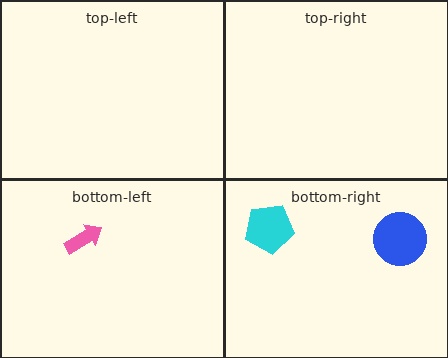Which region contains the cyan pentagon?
The bottom-right region.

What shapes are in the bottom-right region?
The cyan pentagon, the blue circle.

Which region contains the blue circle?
The bottom-right region.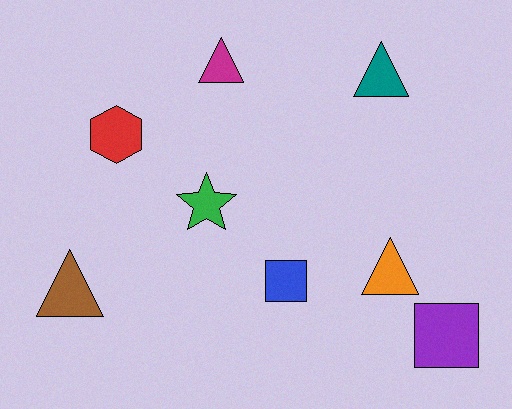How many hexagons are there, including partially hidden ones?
There is 1 hexagon.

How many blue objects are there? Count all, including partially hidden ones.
There is 1 blue object.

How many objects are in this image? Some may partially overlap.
There are 8 objects.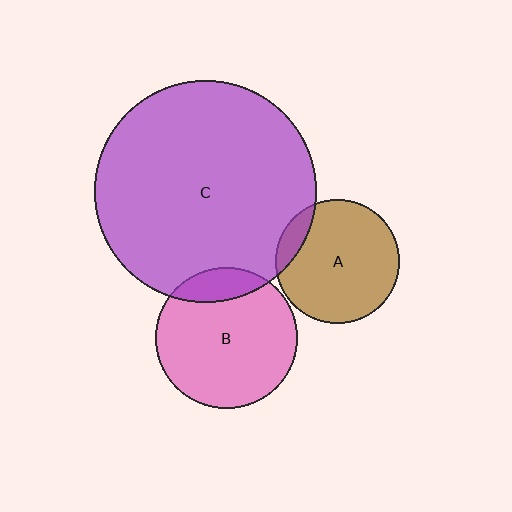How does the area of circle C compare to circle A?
Approximately 3.2 times.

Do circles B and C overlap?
Yes.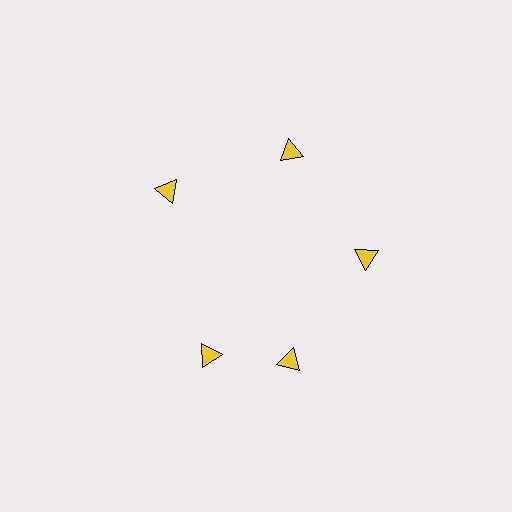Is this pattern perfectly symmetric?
No. The 5 yellow triangles are arranged in a ring, but one element near the 8 o'clock position is rotated out of alignment along the ring, breaking the 5-fold rotational symmetry.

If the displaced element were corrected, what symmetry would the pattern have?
It would have 5-fold rotational symmetry — the pattern would map onto itself every 72 degrees.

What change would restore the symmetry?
The symmetry would be restored by rotating it back into even spacing with its neighbors so that all 5 triangles sit at equal angles and equal distance from the center.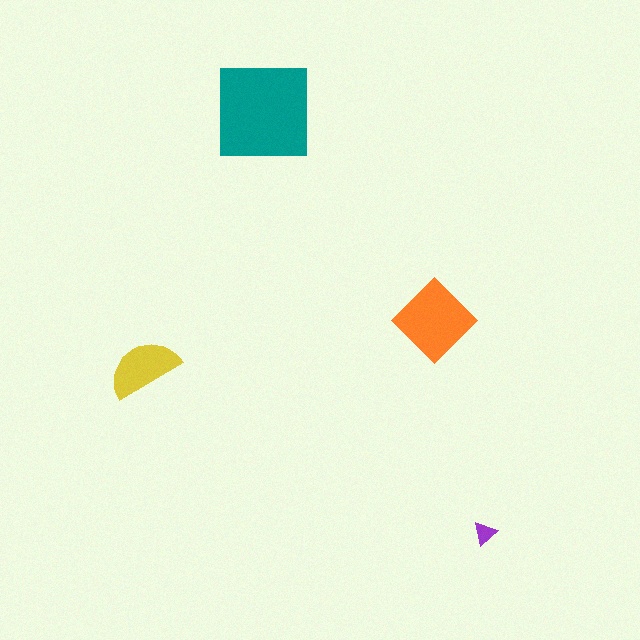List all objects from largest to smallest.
The teal square, the orange diamond, the yellow semicircle, the purple triangle.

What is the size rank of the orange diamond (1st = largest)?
2nd.